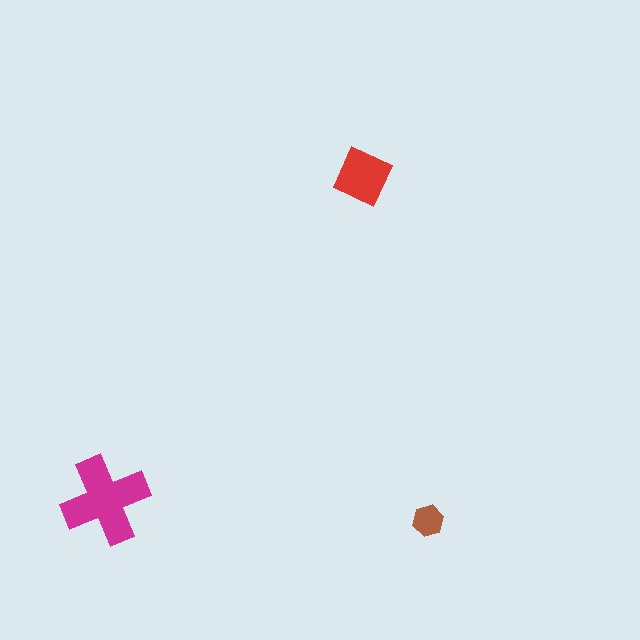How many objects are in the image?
There are 3 objects in the image.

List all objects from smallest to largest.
The brown hexagon, the red diamond, the magenta cross.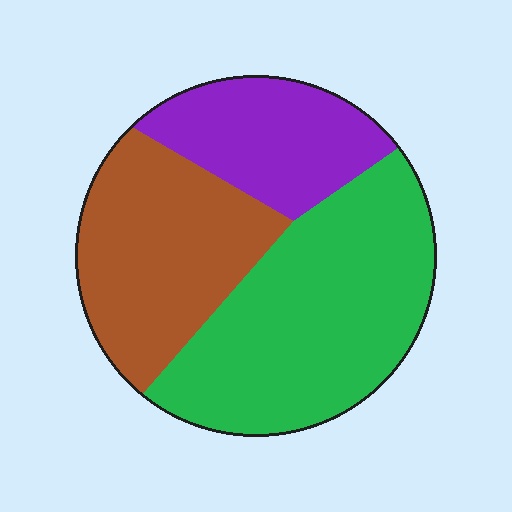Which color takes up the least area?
Purple, at roughly 20%.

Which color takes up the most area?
Green, at roughly 45%.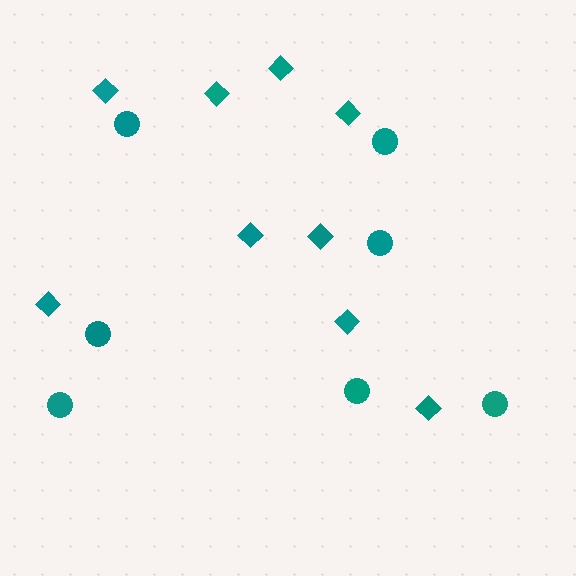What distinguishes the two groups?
There are 2 groups: one group of circles (7) and one group of diamonds (9).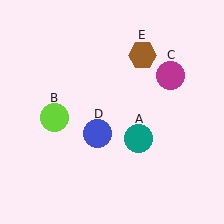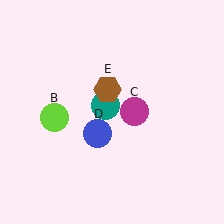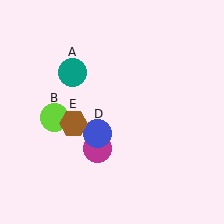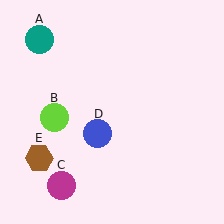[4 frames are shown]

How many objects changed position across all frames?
3 objects changed position: teal circle (object A), magenta circle (object C), brown hexagon (object E).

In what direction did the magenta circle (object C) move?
The magenta circle (object C) moved down and to the left.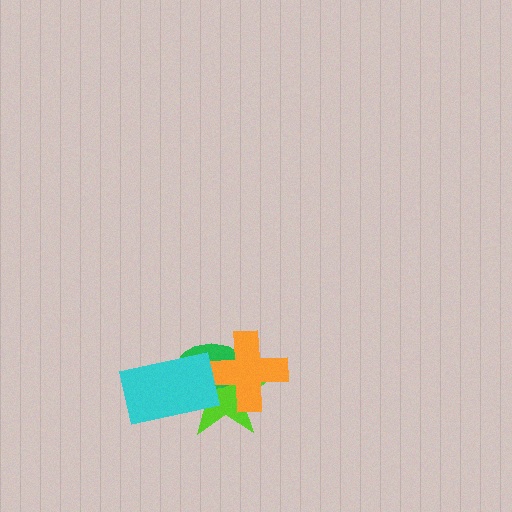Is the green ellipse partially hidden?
Yes, it is partially covered by another shape.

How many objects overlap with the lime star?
3 objects overlap with the lime star.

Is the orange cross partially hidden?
No, no other shape covers it.